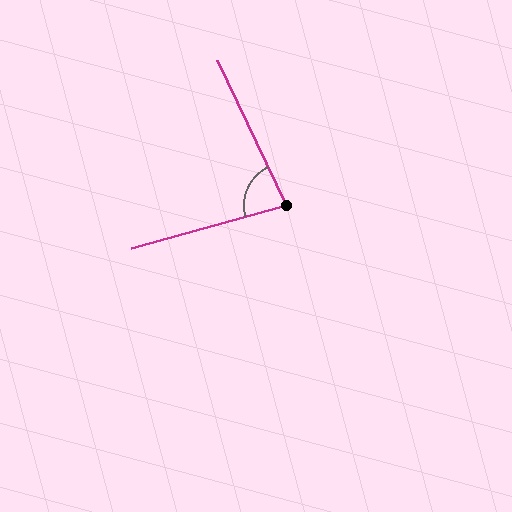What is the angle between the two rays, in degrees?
Approximately 80 degrees.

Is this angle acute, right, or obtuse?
It is acute.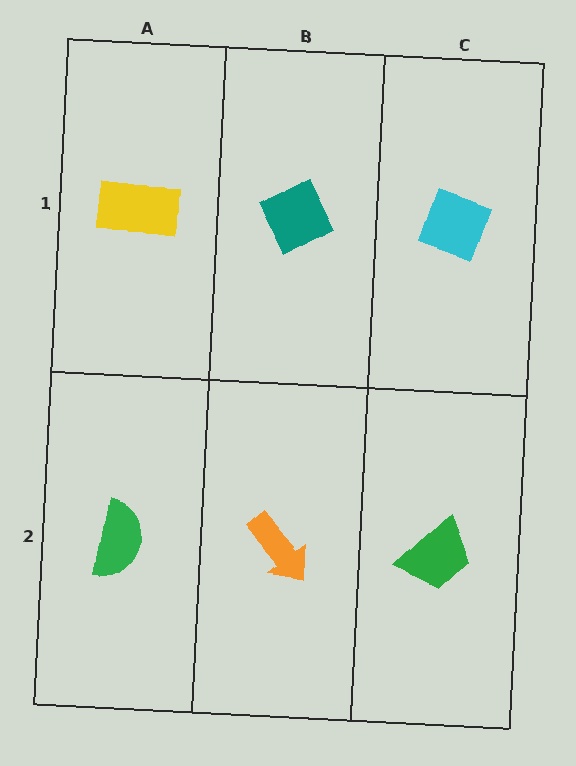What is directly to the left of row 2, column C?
An orange arrow.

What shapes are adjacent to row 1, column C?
A green trapezoid (row 2, column C), a teal diamond (row 1, column B).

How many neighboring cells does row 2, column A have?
2.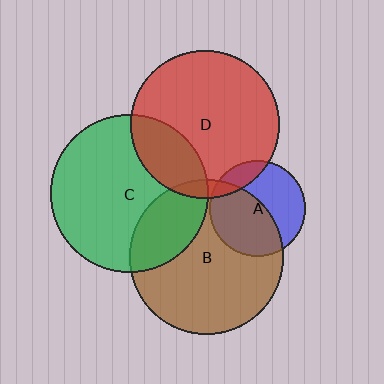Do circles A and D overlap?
Yes.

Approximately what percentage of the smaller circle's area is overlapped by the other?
Approximately 15%.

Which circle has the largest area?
Circle C (green).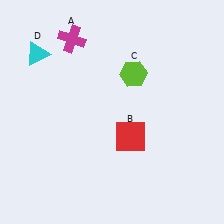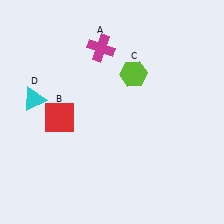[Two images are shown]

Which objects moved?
The objects that moved are: the magenta cross (A), the red square (B), the cyan triangle (D).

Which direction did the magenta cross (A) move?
The magenta cross (A) moved right.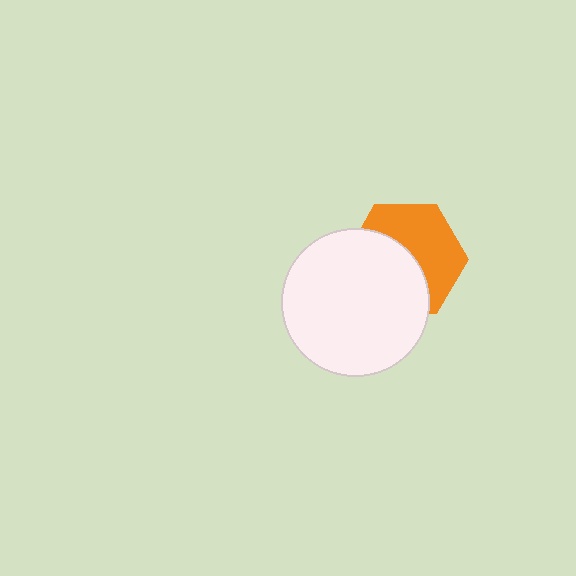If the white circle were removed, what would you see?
You would see the complete orange hexagon.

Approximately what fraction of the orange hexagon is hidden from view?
Roughly 49% of the orange hexagon is hidden behind the white circle.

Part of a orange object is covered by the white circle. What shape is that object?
It is a hexagon.